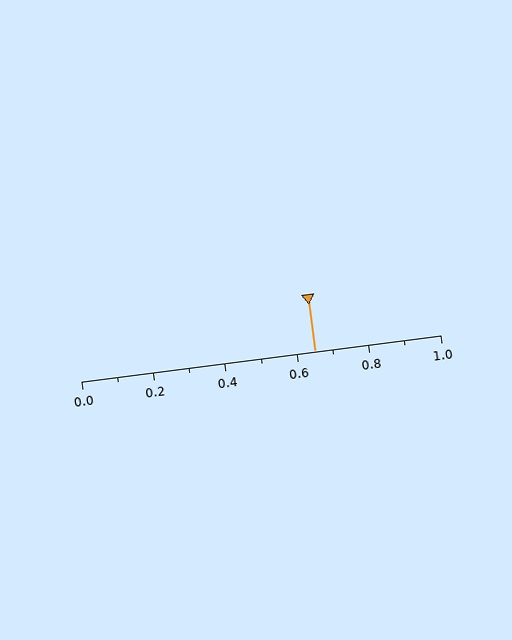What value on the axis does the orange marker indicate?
The marker indicates approximately 0.65.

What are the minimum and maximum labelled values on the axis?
The axis runs from 0.0 to 1.0.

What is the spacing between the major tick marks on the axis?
The major ticks are spaced 0.2 apart.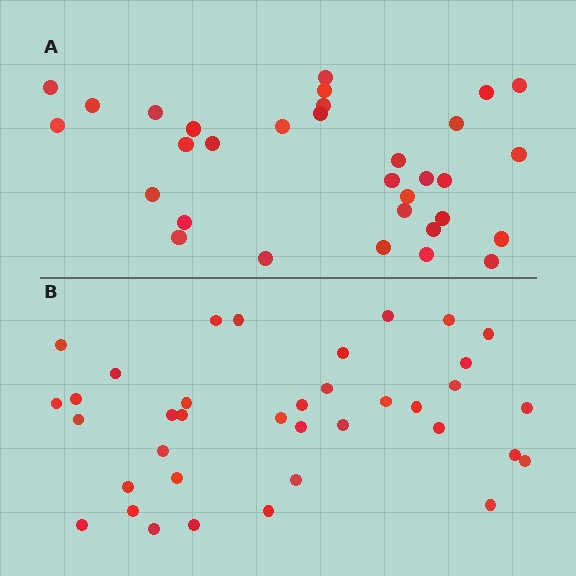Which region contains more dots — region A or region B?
Region B (the bottom region) has more dots.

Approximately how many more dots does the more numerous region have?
Region B has about 5 more dots than region A.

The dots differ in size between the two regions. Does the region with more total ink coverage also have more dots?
No. Region A has more total ink coverage because its dots are larger, but region B actually contains more individual dots. Total area can be misleading — the number of items is what matters here.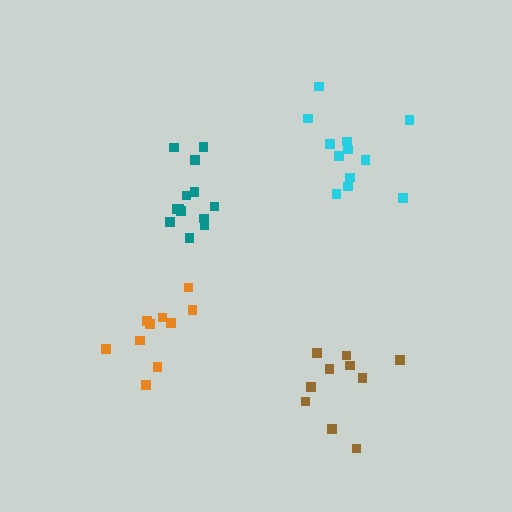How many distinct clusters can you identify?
There are 4 distinct clusters.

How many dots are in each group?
Group 1: 10 dots, Group 2: 12 dots, Group 3: 11 dots, Group 4: 13 dots (46 total).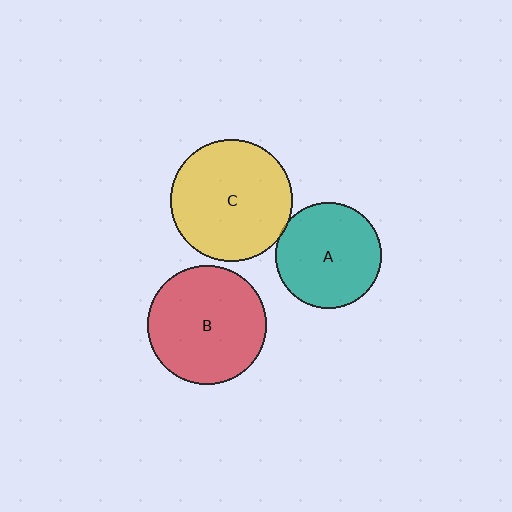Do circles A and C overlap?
Yes.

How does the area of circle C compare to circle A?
Approximately 1.3 times.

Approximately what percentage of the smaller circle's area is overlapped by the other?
Approximately 5%.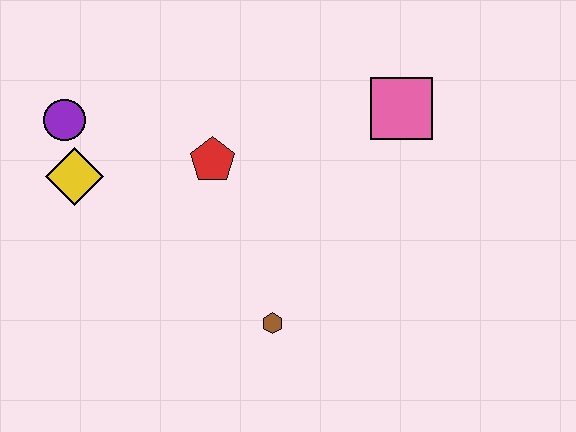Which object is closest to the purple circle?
The yellow diamond is closest to the purple circle.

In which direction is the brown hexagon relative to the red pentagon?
The brown hexagon is below the red pentagon.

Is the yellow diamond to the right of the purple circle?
Yes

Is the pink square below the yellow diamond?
No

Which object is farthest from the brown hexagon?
The purple circle is farthest from the brown hexagon.